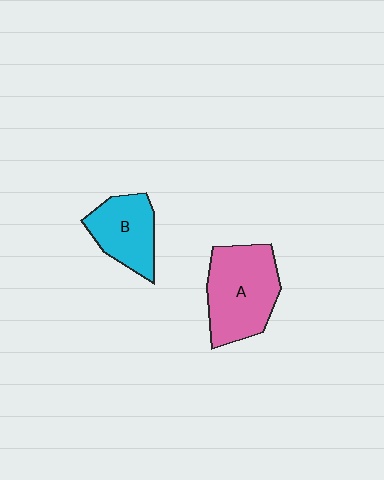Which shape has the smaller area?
Shape B (cyan).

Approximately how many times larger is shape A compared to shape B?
Approximately 1.5 times.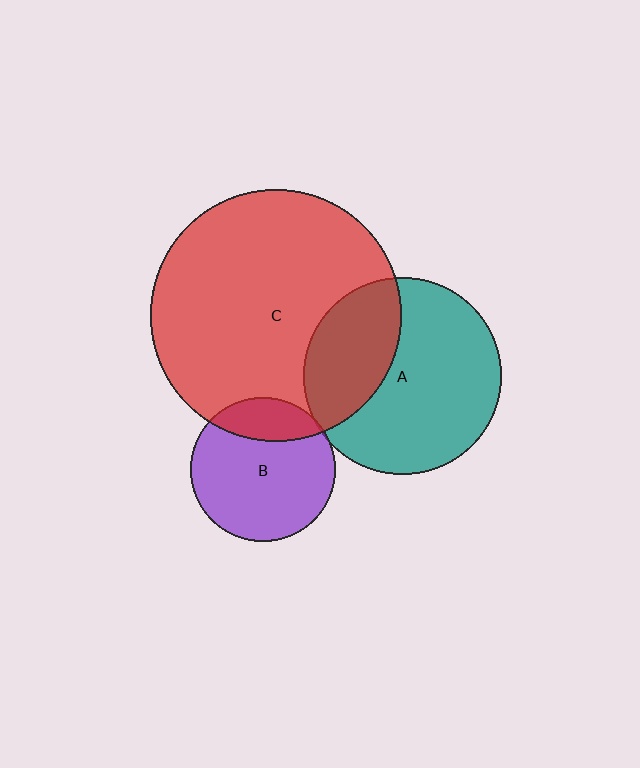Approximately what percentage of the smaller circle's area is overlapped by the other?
Approximately 35%.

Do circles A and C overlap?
Yes.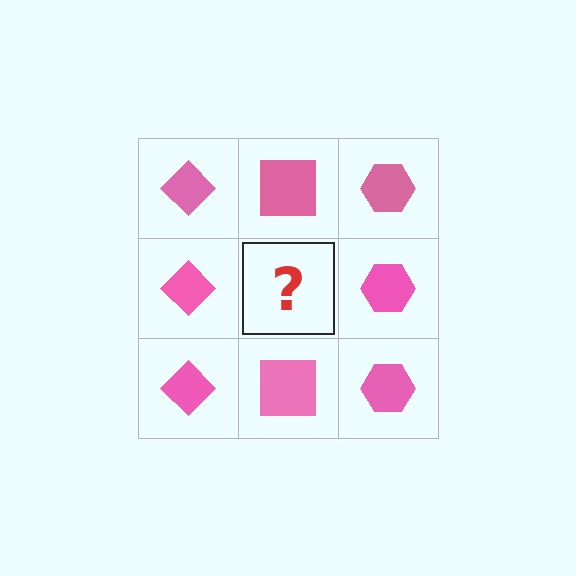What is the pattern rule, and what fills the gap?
The rule is that each column has a consistent shape. The gap should be filled with a pink square.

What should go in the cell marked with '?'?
The missing cell should contain a pink square.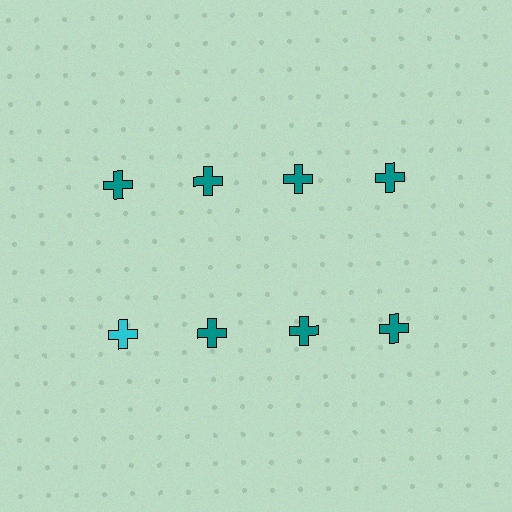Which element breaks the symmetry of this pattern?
The cyan cross in the second row, leftmost column breaks the symmetry. All other shapes are teal crosses.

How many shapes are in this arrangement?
There are 8 shapes arranged in a grid pattern.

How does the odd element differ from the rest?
It has a different color: cyan instead of teal.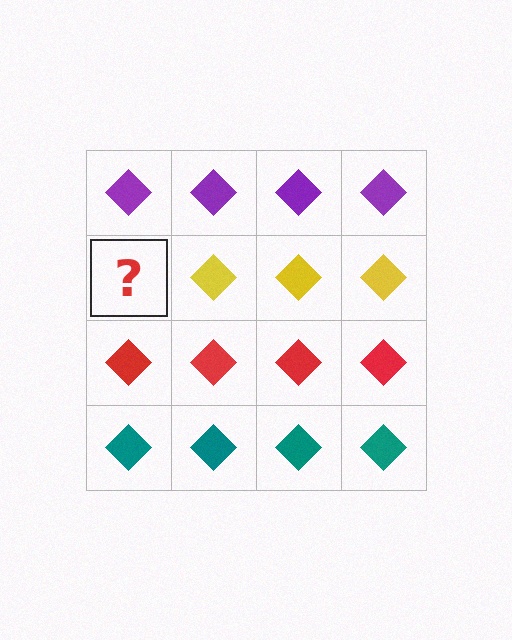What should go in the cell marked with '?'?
The missing cell should contain a yellow diamond.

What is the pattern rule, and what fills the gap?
The rule is that each row has a consistent color. The gap should be filled with a yellow diamond.